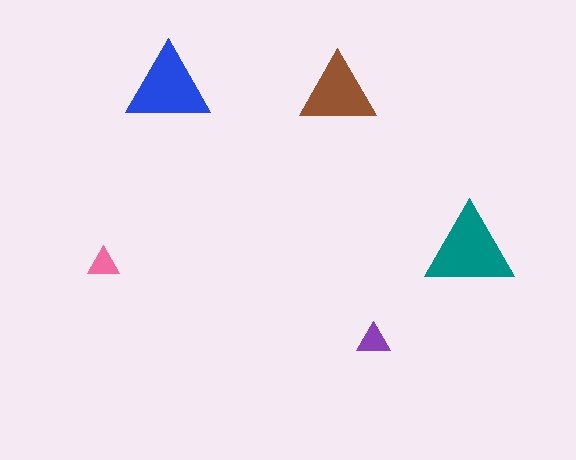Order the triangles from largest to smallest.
the teal one, the blue one, the brown one, the purple one, the pink one.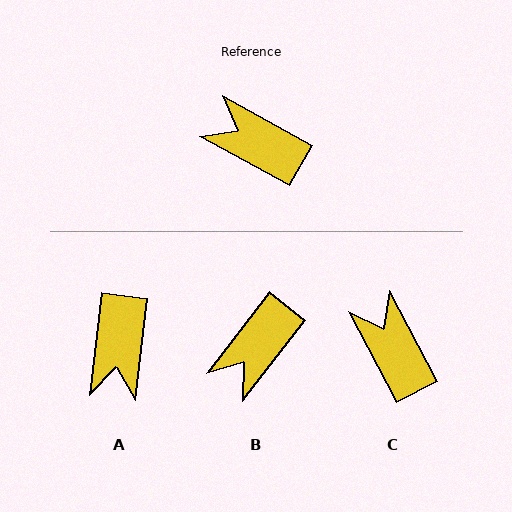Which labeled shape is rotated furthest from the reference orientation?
A, about 112 degrees away.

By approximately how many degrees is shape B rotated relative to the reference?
Approximately 81 degrees counter-clockwise.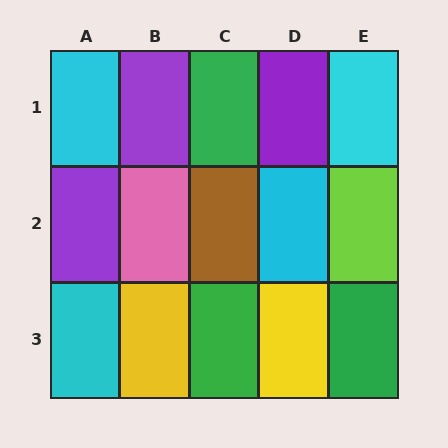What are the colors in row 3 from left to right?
Cyan, yellow, green, yellow, green.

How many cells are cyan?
4 cells are cyan.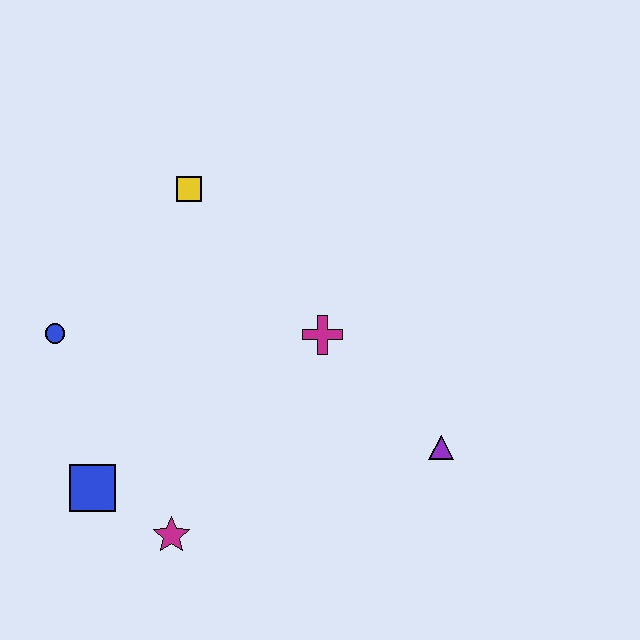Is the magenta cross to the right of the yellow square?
Yes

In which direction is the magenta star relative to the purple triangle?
The magenta star is to the left of the purple triangle.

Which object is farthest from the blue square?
The purple triangle is farthest from the blue square.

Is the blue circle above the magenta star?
Yes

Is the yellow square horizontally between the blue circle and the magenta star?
No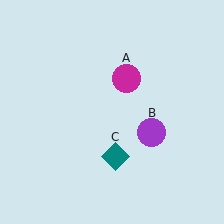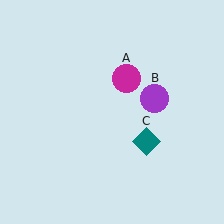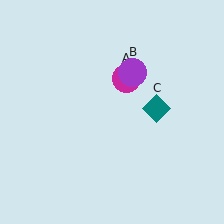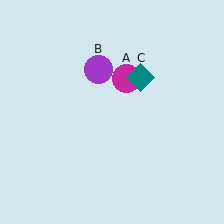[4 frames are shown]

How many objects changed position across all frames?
2 objects changed position: purple circle (object B), teal diamond (object C).